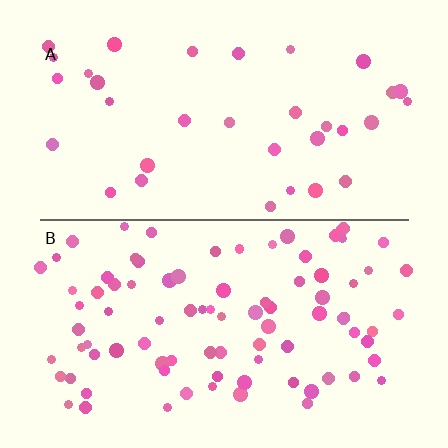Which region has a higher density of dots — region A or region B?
B (the bottom).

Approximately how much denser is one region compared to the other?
Approximately 2.7× — region B over region A.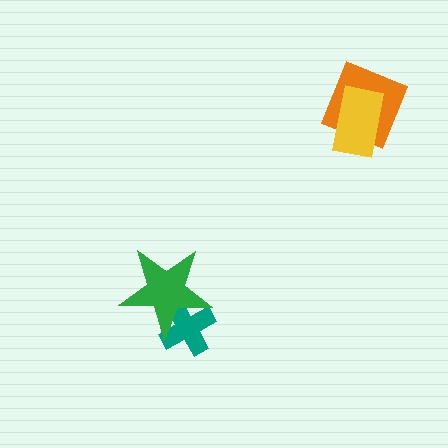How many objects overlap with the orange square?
1 object overlaps with the orange square.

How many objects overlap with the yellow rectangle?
1 object overlaps with the yellow rectangle.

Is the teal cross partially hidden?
Yes, it is partially covered by another shape.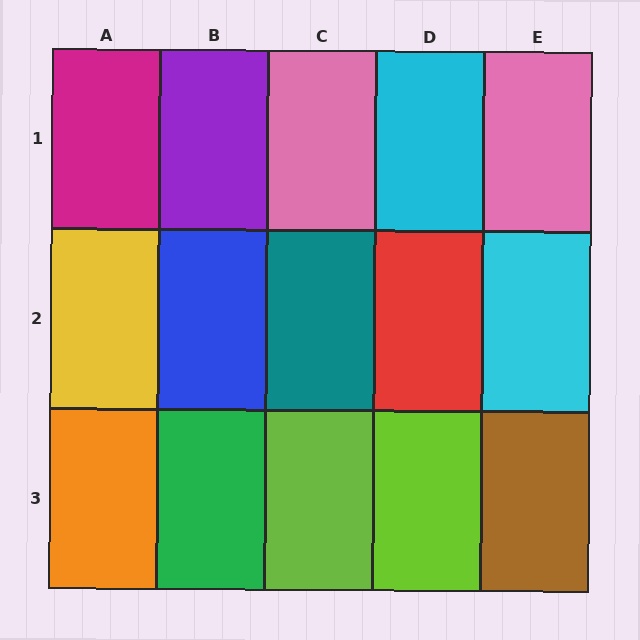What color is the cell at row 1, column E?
Pink.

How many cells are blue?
1 cell is blue.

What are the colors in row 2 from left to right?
Yellow, blue, teal, red, cyan.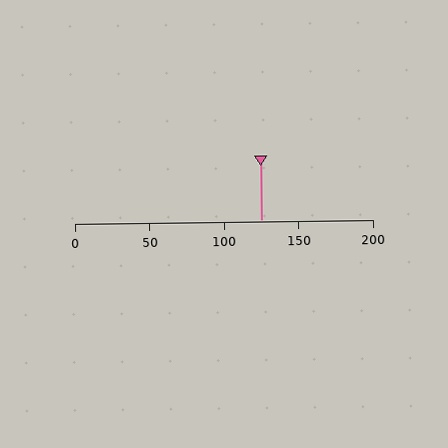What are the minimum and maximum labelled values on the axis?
The axis runs from 0 to 200.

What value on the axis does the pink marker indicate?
The marker indicates approximately 125.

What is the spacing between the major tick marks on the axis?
The major ticks are spaced 50 apart.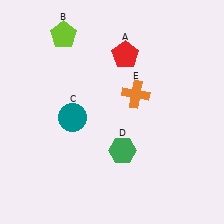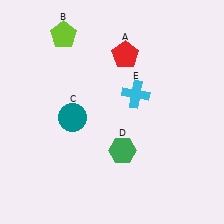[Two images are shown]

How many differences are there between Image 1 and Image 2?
There is 1 difference between the two images.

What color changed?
The cross (E) changed from orange in Image 1 to cyan in Image 2.